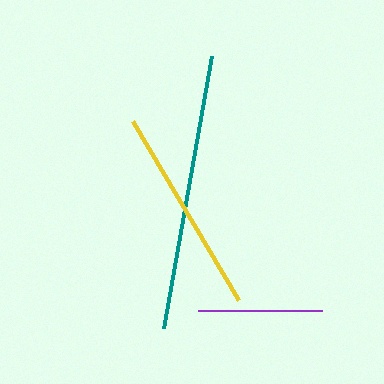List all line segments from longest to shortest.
From longest to shortest: teal, yellow, purple.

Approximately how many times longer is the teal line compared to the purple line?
The teal line is approximately 2.2 times the length of the purple line.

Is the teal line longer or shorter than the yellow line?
The teal line is longer than the yellow line.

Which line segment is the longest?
The teal line is the longest at approximately 276 pixels.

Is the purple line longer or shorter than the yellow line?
The yellow line is longer than the purple line.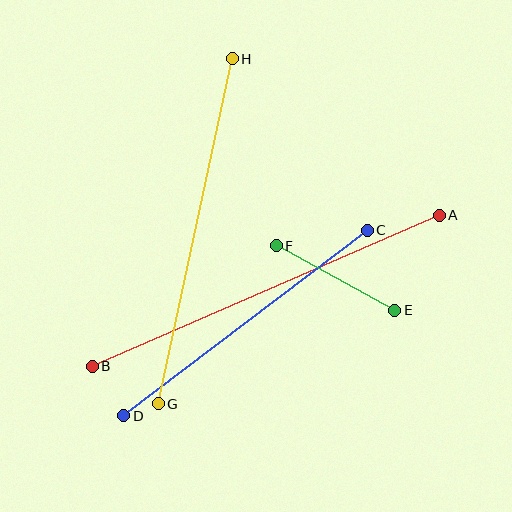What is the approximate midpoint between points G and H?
The midpoint is at approximately (195, 231) pixels.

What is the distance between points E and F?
The distance is approximately 135 pixels.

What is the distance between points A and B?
The distance is approximately 378 pixels.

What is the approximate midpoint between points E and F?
The midpoint is at approximately (336, 278) pixels.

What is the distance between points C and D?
The distance is approximately 306 pixels.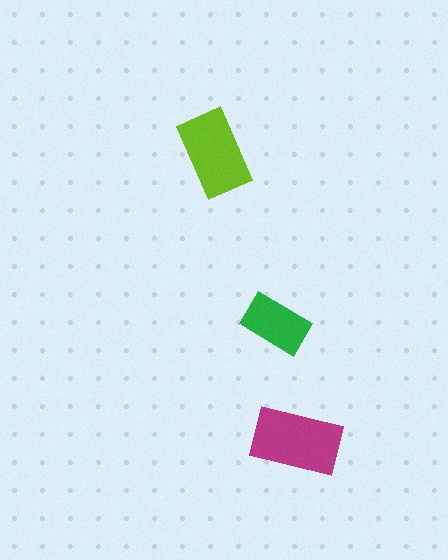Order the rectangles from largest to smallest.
the magenta one, the lime one, the green one.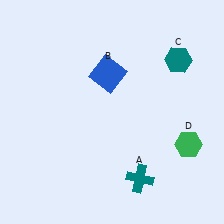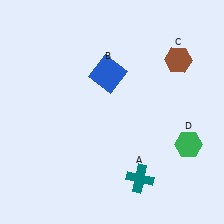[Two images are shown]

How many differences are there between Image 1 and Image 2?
There is 1 difference between the two images.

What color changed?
The hexagon (C) changed from teal in Image 1 to brown in Image 2.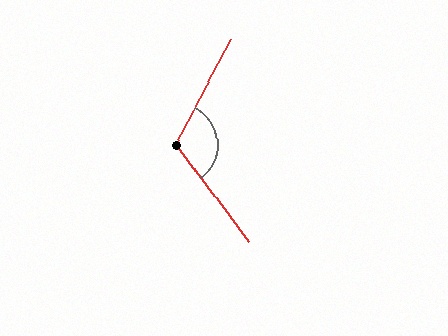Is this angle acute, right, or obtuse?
It is obtuse.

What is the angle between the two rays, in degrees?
Approximately 115 degrees.